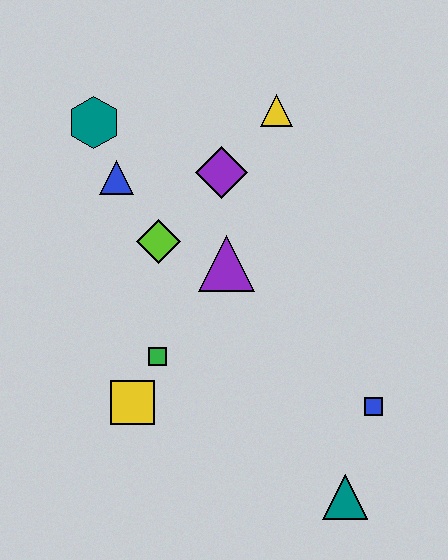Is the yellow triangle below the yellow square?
No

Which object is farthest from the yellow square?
The yellow triangle is farthest from the yellow square.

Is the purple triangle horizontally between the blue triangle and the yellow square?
No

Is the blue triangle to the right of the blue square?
No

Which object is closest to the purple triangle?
The lime diamond is closest to the purple triangle.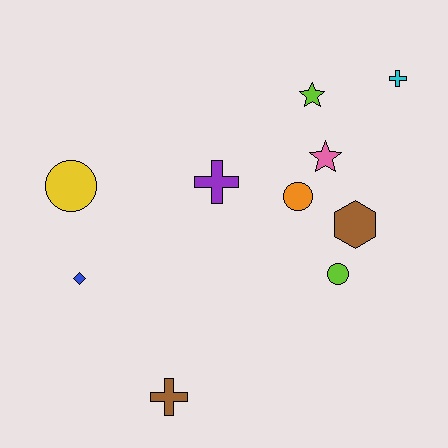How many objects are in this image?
There are 10 objects.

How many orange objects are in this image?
There is 1 orange object.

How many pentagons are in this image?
There are no pentagons.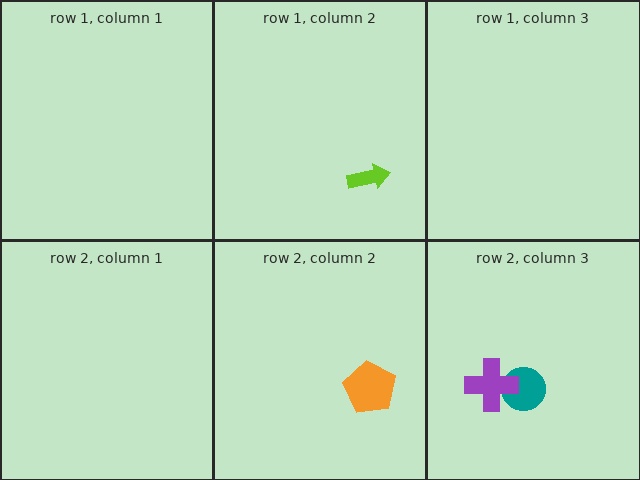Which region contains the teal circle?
The row 2, column 3 region.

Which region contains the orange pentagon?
The row 2, column 2 region.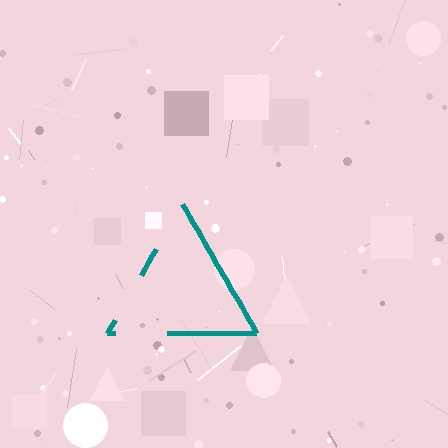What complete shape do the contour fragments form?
The contour fragments form a triangle.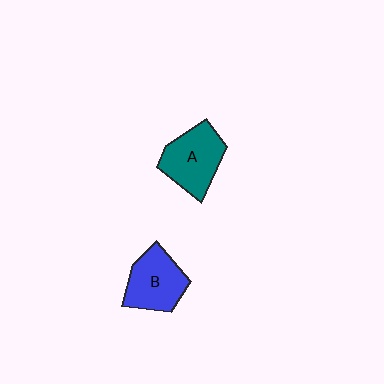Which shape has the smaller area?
Shape B (blue).